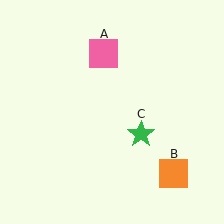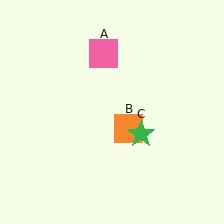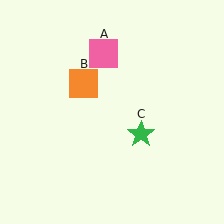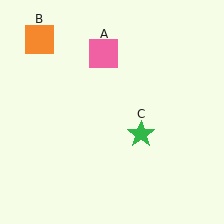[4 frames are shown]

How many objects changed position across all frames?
1 object changed position: orange square (object B).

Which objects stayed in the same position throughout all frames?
Pink square (object A) and green star (object C) remained stationary.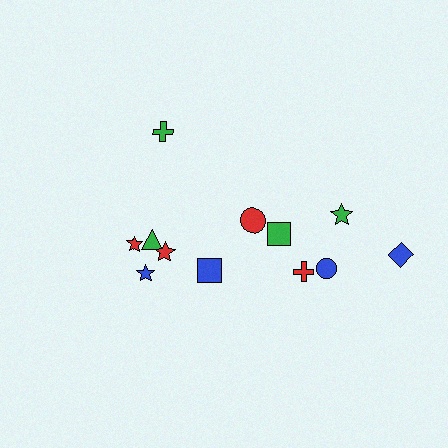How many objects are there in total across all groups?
There are 12 objects.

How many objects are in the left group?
There are 5 objects.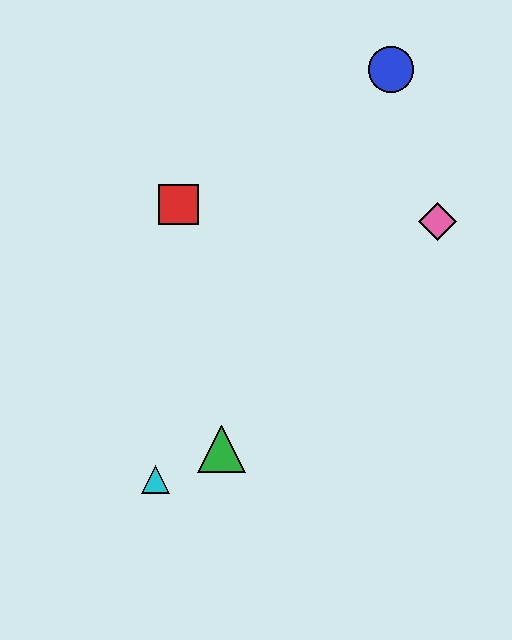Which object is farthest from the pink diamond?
The cyan triangle is farthest from the pink diamond.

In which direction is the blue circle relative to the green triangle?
The blue circle is above the green triangle.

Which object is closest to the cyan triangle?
The green triangle is closest to the cyan triangle.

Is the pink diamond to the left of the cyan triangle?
No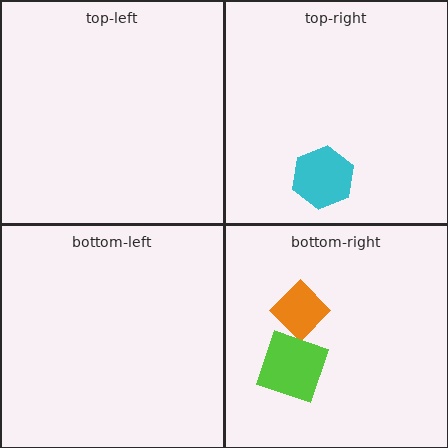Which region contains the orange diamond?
The bottom-right region.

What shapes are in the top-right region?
The cyan hexagon.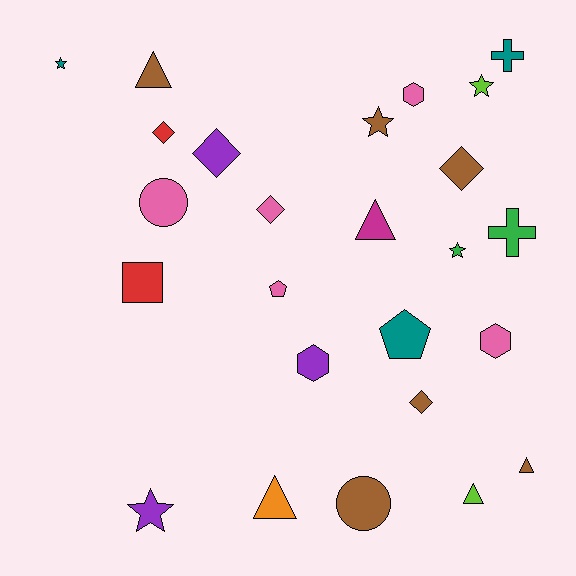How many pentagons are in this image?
There are 2 pentagons.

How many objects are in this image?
There are 25 objects.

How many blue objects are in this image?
There are no blue objects.